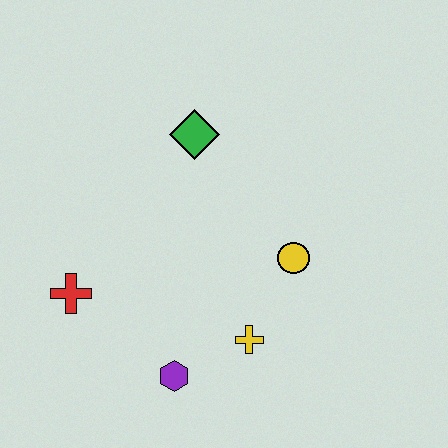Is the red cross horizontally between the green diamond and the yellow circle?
No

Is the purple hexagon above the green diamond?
No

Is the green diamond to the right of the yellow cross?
No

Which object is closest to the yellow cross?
The purple hexagon is closest to the yellow cross.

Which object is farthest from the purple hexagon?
The green diamond is farthest from the purple hexagon.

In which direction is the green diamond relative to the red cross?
The green diamond is above the red cross.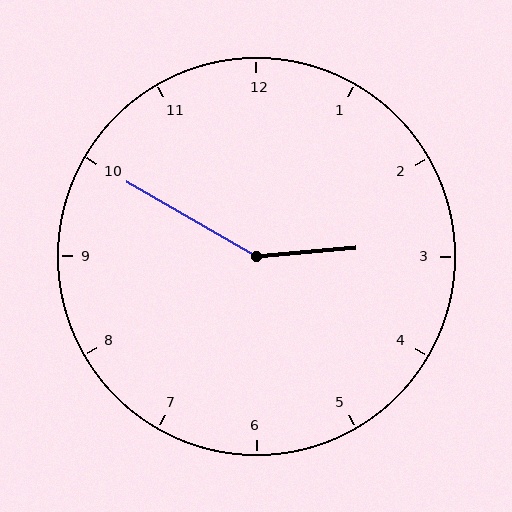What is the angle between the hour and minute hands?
Approximately 145 degrees.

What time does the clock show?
2:50.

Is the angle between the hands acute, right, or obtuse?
It is obtuse.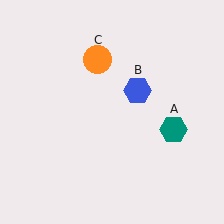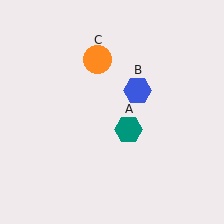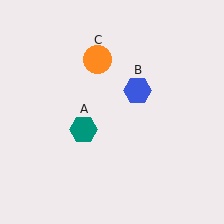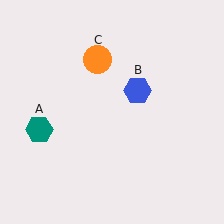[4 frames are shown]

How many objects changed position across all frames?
1 object changed position: teal hexagon (object A).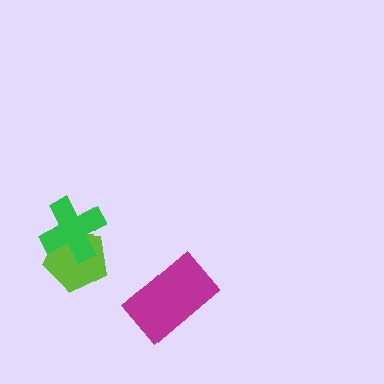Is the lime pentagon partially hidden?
Yes, it is partially covered by another shape.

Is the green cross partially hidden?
No, no other shape covers it.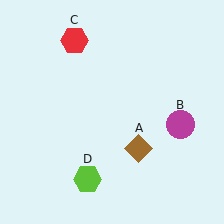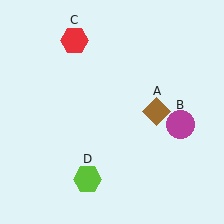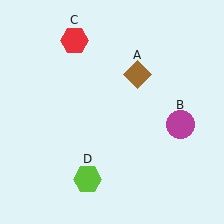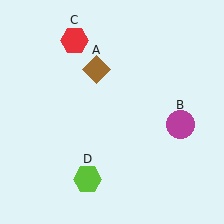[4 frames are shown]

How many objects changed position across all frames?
1 object changed position: brown diamond (object A).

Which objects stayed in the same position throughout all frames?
Magenta circle (object B) and red hexagon (object C) and lime hexagon (object D) remained stationary.